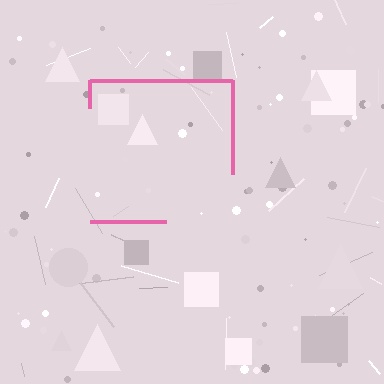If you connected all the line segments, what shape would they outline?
They would outline a square.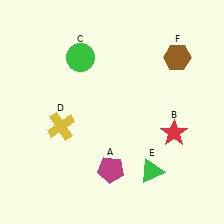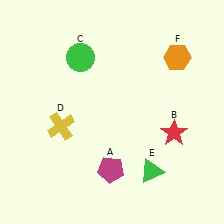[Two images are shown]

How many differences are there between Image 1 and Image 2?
There is 1 difference between the two images.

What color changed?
The hexagon (F) changed from brown in Image 1 to orange in Image 2.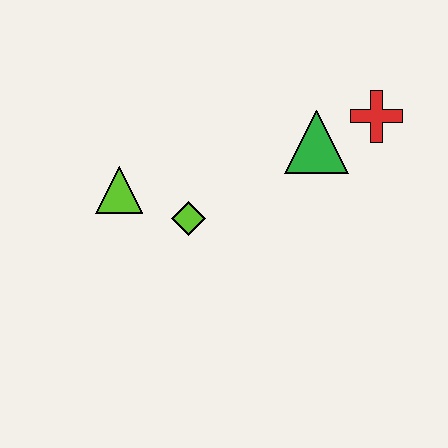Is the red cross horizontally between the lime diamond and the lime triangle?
No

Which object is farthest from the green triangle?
The lime triangle is farthest from the green triangle.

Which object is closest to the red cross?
The green triangle is closest to the red cross.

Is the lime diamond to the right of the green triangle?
No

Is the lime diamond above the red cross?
No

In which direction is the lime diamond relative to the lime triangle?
The lime diamond is to the right of the lime triangle.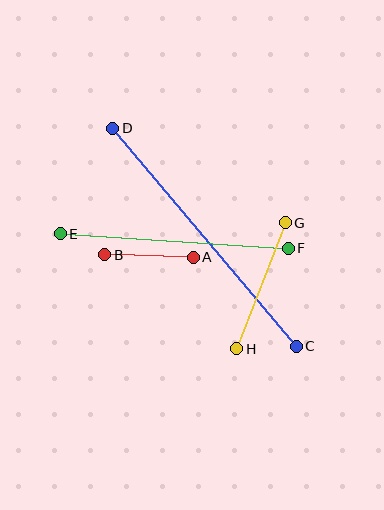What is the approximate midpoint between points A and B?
The midpoint is at approximately (149, 256) pixels.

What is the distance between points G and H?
The distance is approximately 135 pixels.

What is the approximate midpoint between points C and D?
The midpoint is at approximately (205, 237) pixels.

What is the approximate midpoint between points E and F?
The midpoint is at approximately (174, 241) pixels.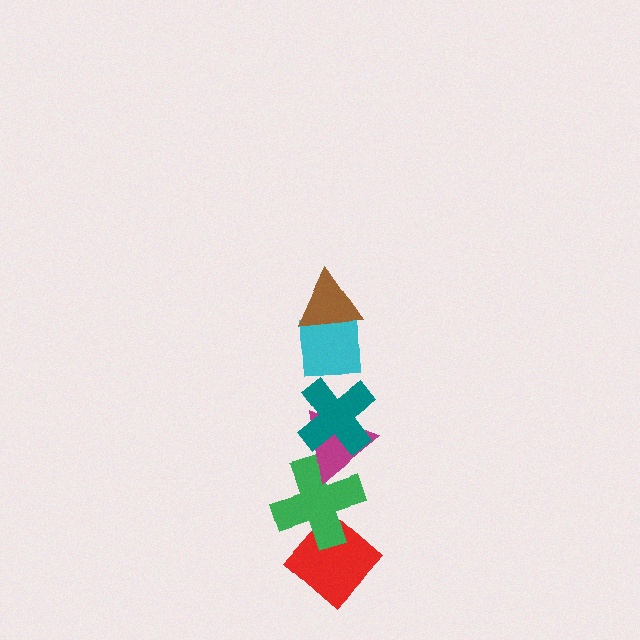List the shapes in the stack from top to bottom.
From top to bottom: the brown triangle, the cyan square, the teal cross, the magenta triangle, the green cross, the red diamond.